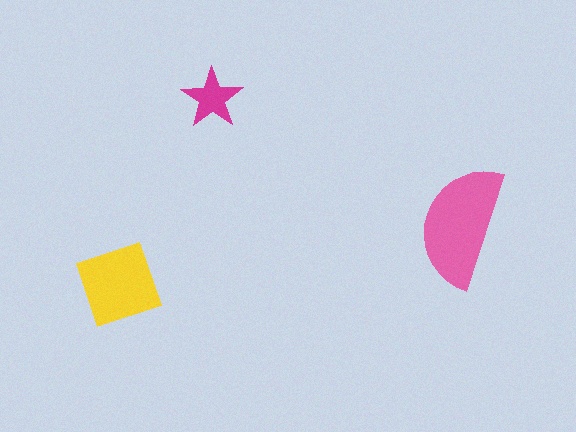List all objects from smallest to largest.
The magenta star, the yellow diamond, the pink semicircle.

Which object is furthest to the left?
The yellow diamond is leftmost.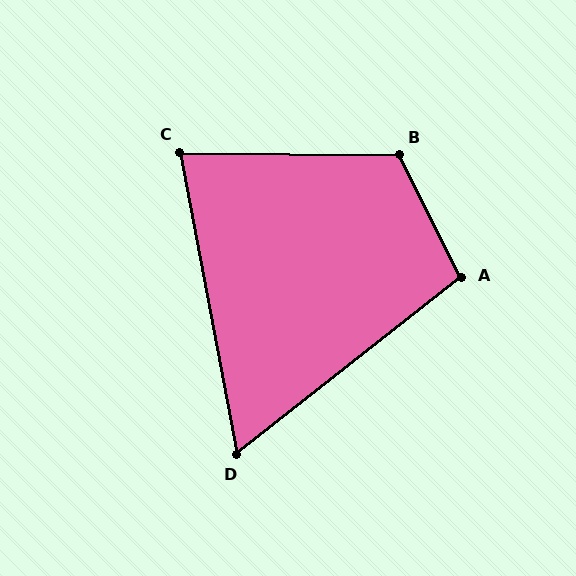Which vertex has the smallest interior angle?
D, at approximately 63 degrees.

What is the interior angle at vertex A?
Approximately 101 degrees (obtuse).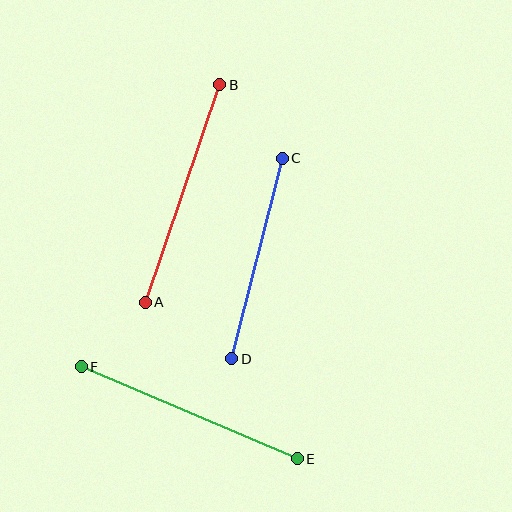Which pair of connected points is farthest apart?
Points E and F are farthest apart.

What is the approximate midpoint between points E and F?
The midpoint is at approximately (189, 413) pixels.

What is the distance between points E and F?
The distance is approximately 235 pixels.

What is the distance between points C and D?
The distance is approximately 207 pixels.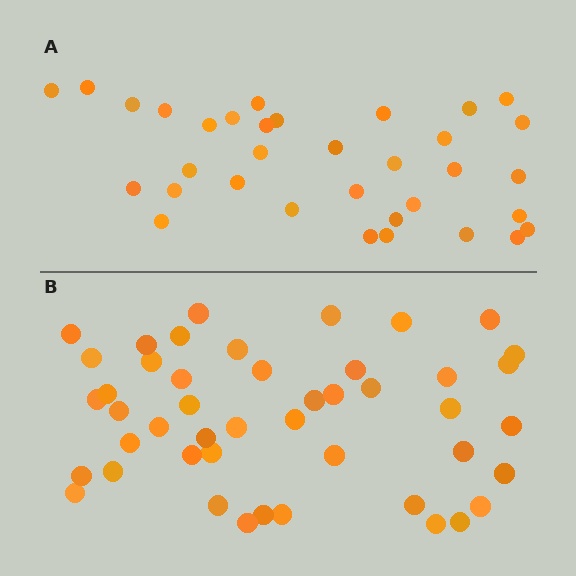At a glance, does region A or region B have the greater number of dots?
Region B (the bottom region) has more dots.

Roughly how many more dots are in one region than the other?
Region B has roughly 12 or so more dots than region A.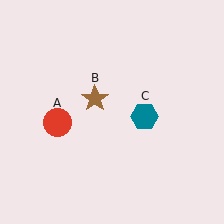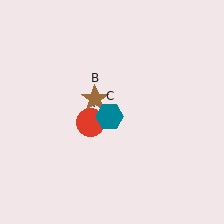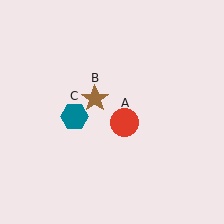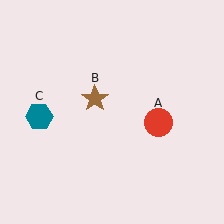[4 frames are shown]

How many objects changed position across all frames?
2 objects changed position: red circle (object A), teal hexagon (object C).